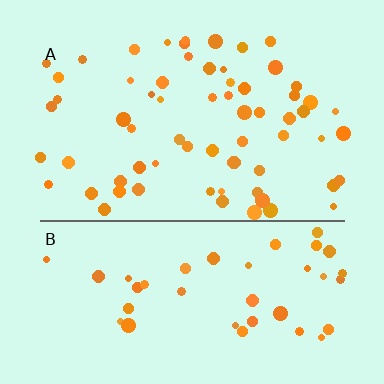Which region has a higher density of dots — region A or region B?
A (the top).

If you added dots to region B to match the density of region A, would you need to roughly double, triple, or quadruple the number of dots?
Approximately double.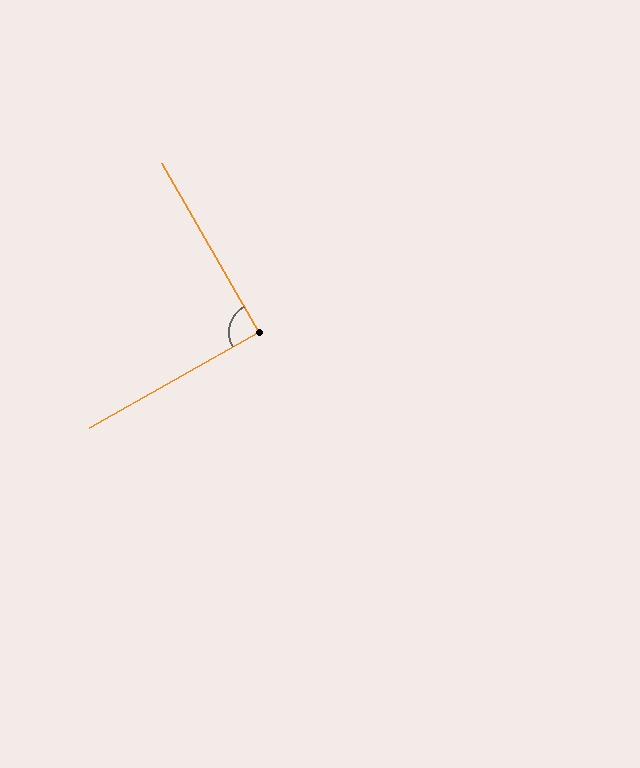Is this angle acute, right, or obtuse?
It is approximately a right angle.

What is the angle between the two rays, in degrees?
Approximately 90 degrees.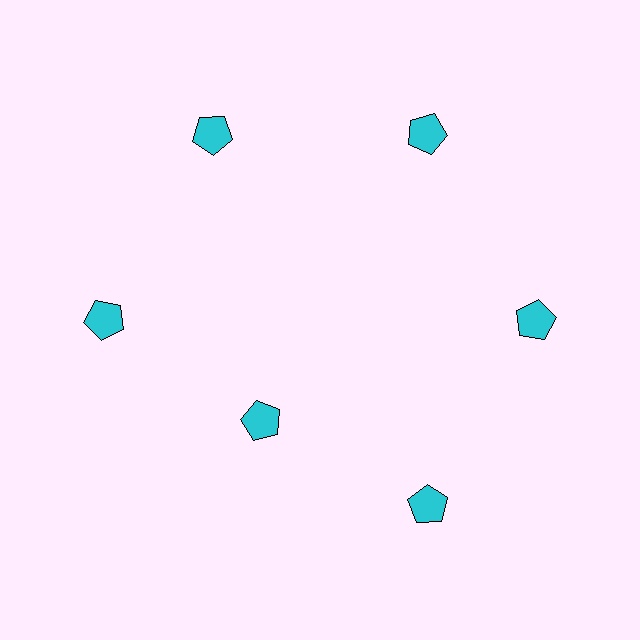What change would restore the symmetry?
The symmetry would be restored by moving it outward, back onto the ring so that all 6 pentagons sit at equal angles and equal distance from the center.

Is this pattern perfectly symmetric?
No. The 6 cyan pentagons are arranged in a ring, but one element near the 7 o'clock position is pulled inward toward the center, breaking the 6-fold rotational symmetry.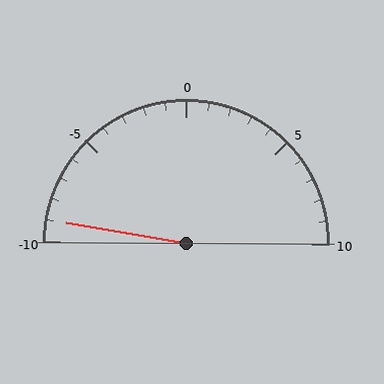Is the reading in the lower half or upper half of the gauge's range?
The reading is in the lower half of the range (-10 to 10).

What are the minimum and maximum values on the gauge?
The gauge ranges from -10 to 10.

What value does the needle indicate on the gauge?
The needle indicates approximately -9.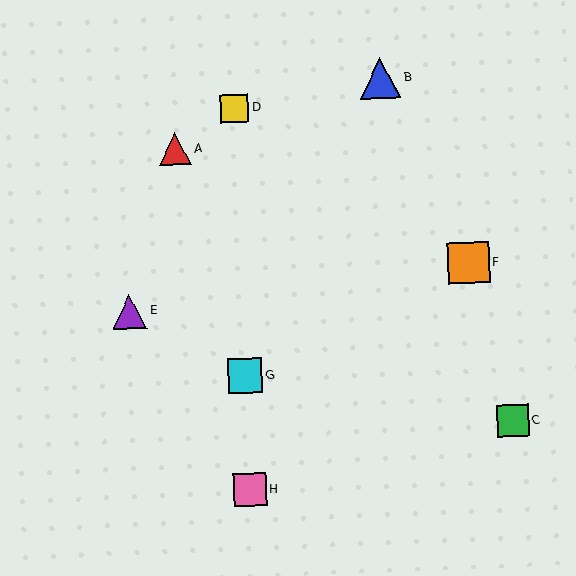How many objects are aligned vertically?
3 objects (D, G, H) are aligned vertically.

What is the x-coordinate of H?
Object H is at x≈250.